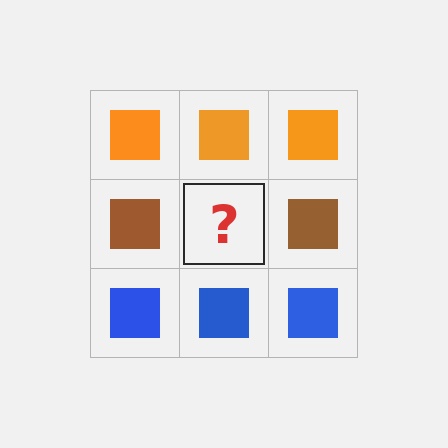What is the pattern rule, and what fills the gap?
The rule is that each row has a consistent color. The gap should be filled with a brown square.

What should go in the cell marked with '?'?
The missing cell should contain a brown square.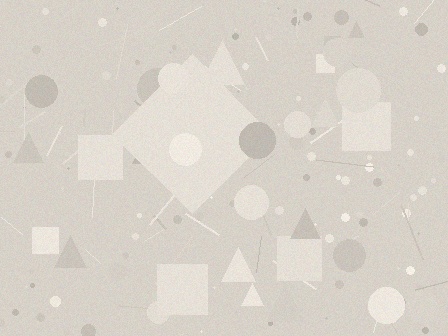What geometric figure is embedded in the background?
A diamond is embedded in the background.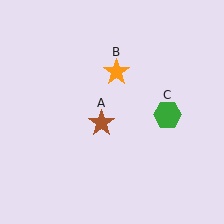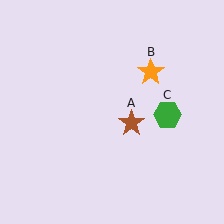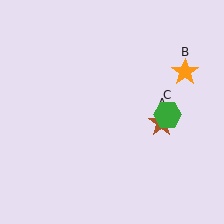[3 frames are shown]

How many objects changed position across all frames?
2 objects changed position: brown star (object A), orange star (object B).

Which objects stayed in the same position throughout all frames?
Green hexagon (object C) remained stationary.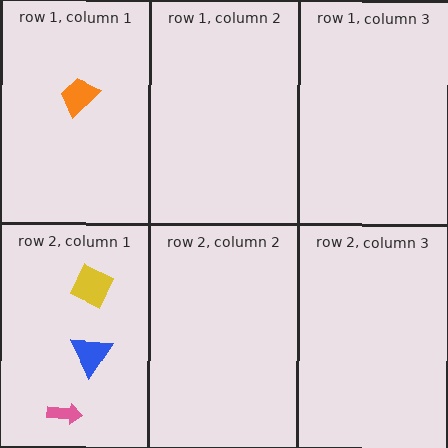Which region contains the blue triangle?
The row 2, column 1 region.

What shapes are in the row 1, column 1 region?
The orange trapezoid.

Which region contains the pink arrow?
The row 2, column 1 region.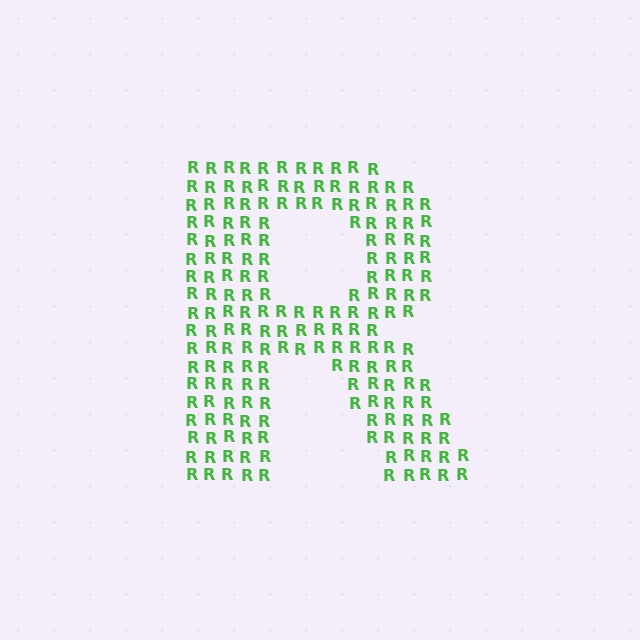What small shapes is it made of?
It is made of small letter R's.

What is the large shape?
The large shape is the letter R.